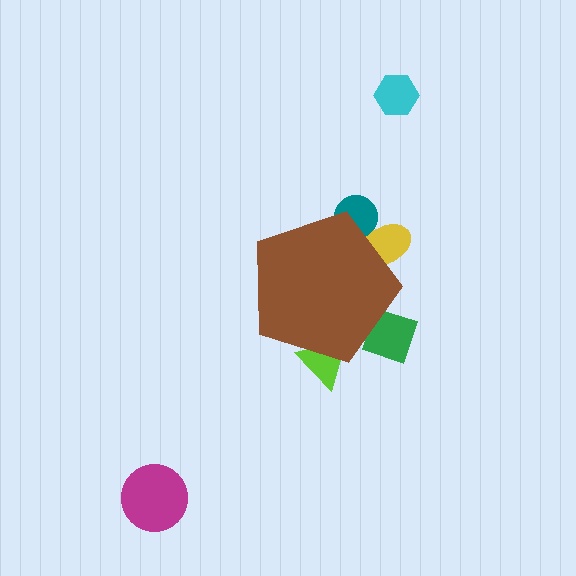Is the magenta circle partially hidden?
No, the magenta circle is fully visible.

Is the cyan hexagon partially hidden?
No, the cyan hexagon is fully visible.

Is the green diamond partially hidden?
Yes, the green diamond is partially hidden behind the brown pentagon.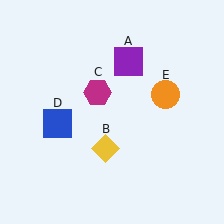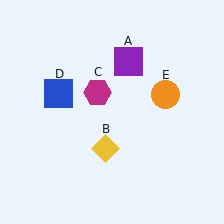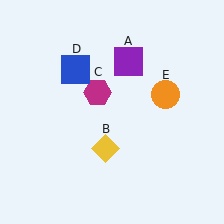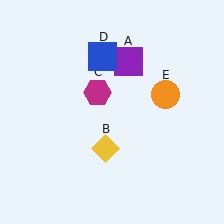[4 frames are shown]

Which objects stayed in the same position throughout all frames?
Purple square (object A) and yellow diamond (object B) and magenta hexagon (object C) and orange circle (object E) remained stationary.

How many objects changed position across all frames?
1 object changed position: blue square (object D).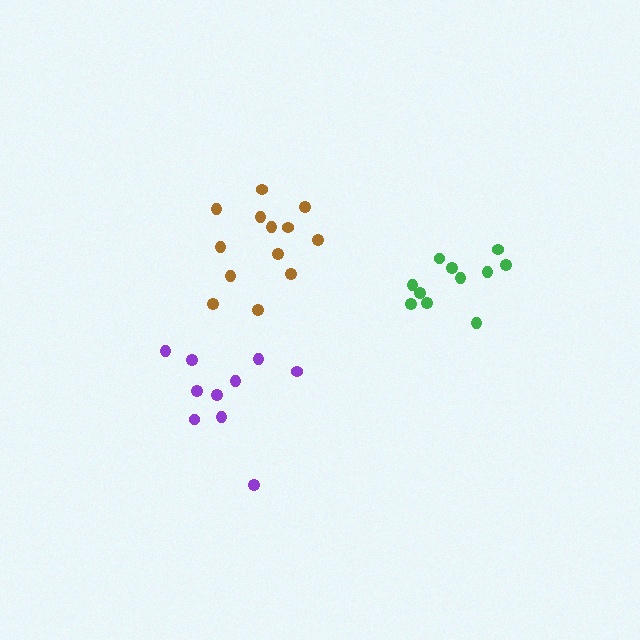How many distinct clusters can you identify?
There are 3 distinct clusters.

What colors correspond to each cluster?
The clusters are colored: green, brown, purple.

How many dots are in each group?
Group 1: 11 dots, Group 2: 13 dots, Group 3: 10 dots (34 total).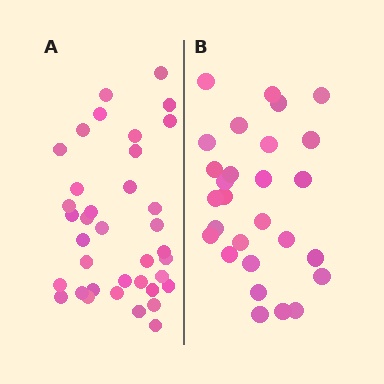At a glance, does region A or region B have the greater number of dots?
Region A (the left region) has more dots.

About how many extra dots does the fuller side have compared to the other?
Region A has roughly 8 or so more dots than region B.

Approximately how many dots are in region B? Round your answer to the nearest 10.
About 30 dots. (The exact count is 28, which rounds to 30.)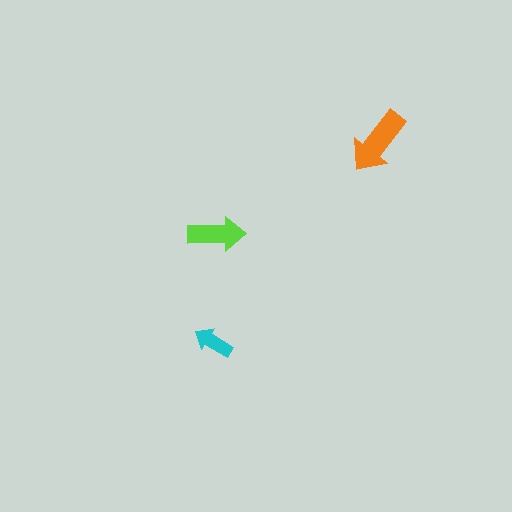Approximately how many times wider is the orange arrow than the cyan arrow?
About 1.5 times wider.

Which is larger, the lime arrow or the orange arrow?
The orange one.